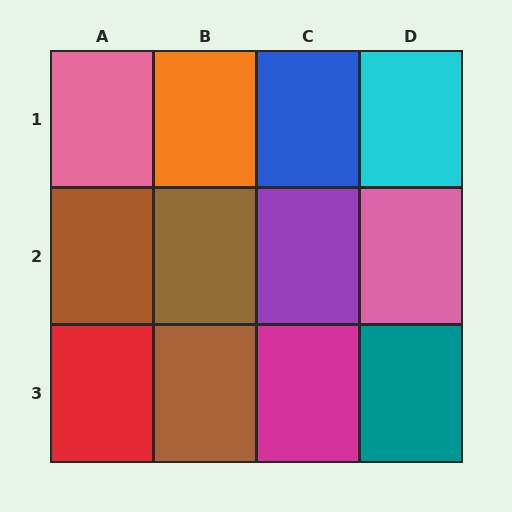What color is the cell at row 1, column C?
Blue.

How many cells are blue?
1 cell is blue.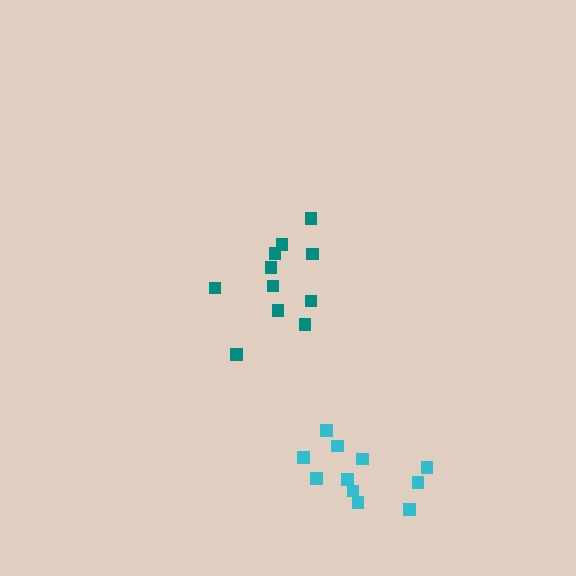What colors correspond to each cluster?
The clusters are colored: teal, cyan.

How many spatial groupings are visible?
There are 2 spatial groupings.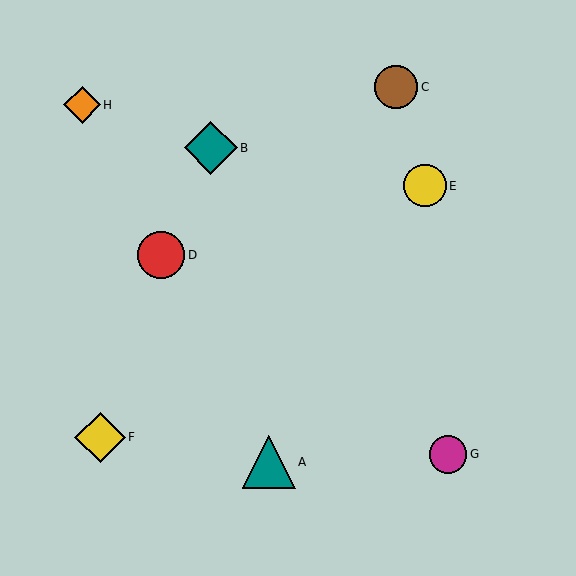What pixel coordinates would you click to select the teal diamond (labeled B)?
Click at (211, 148) to select the teal diamond B.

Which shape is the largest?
The teal triangle (labeled A) is the largest.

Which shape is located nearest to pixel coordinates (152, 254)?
The red circle (labeled D) at (161, 255) is nearest to that location.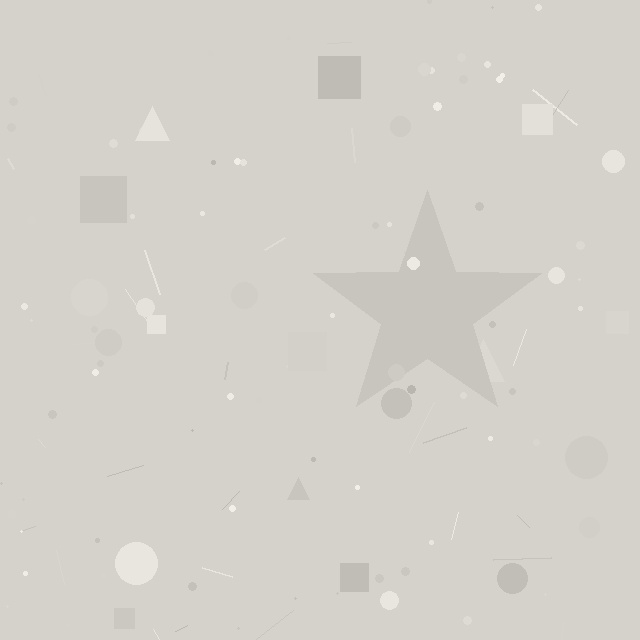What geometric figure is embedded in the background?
A star is embedded in the background.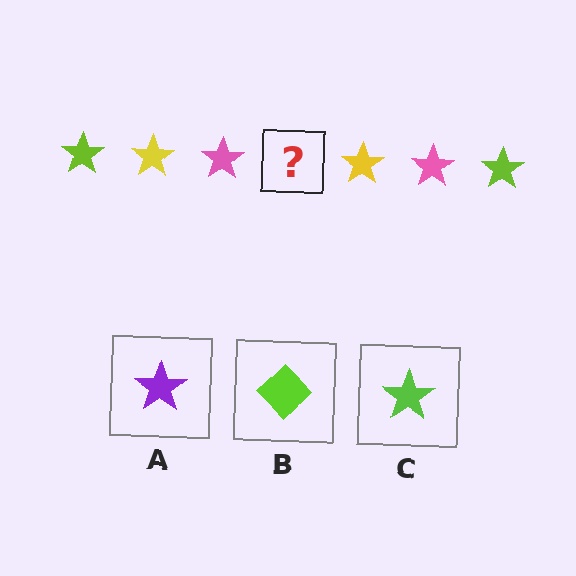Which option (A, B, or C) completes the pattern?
C.